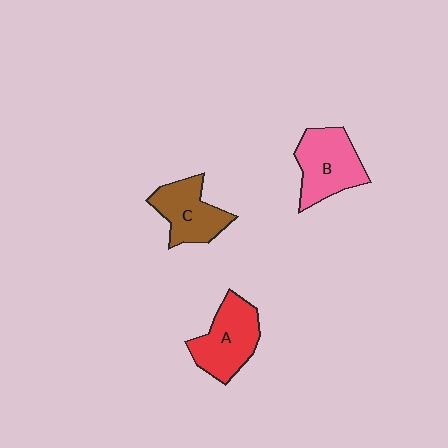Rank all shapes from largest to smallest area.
From largest to smallest: B (pink), A (red), C (brown).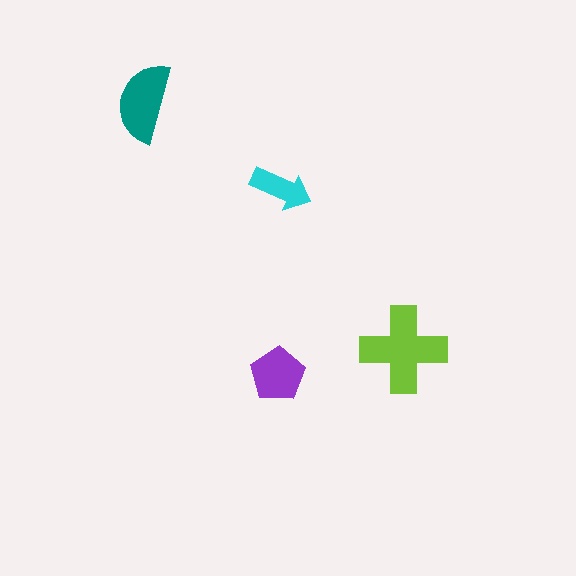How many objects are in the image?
There are 4 objects in the image.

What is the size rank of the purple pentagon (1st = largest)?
3rd.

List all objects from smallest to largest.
The cyan arrow, the purple pentagon, the teal semicircle, the lime cross.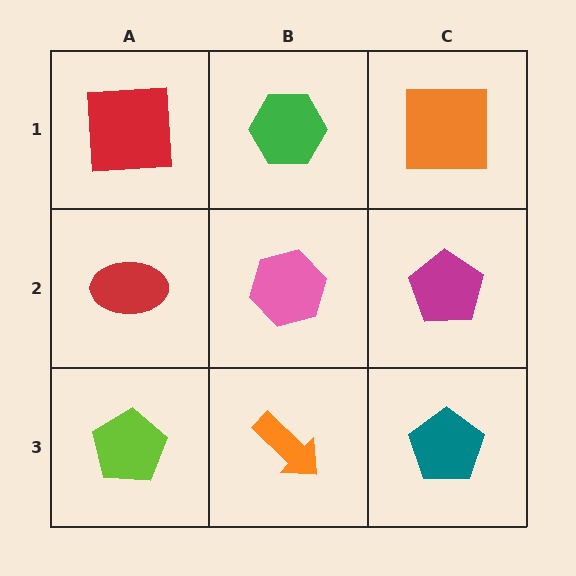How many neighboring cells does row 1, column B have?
3.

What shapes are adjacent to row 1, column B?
A pink hexagon (row 2, column B), a red square (row 1, column A), an orange square (row 1, column C).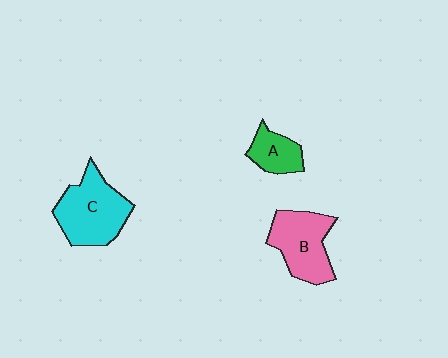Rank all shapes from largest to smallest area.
From largest to smallest: C (cyan), B (pink), A (green).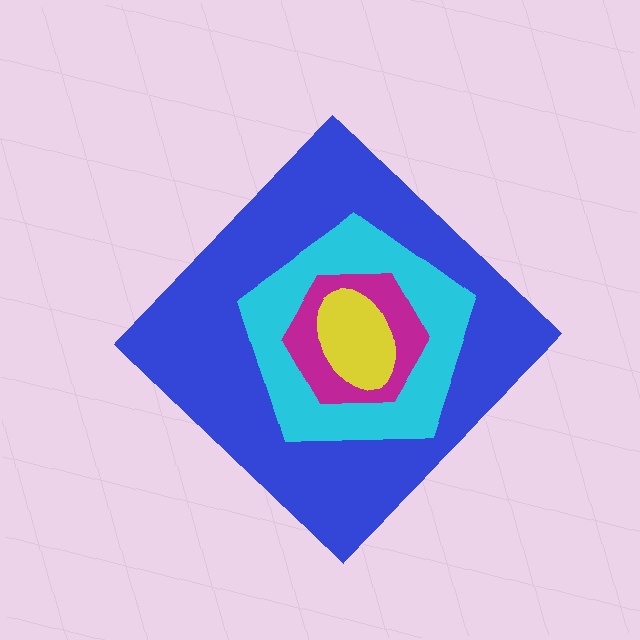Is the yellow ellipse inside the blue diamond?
Yes.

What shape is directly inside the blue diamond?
The cyan pentagon.